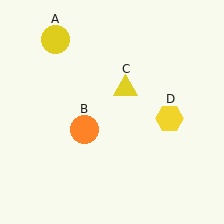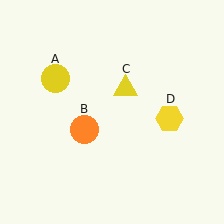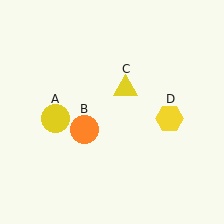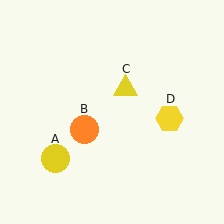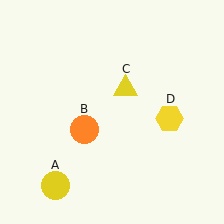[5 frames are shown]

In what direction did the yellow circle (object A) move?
The yellow circle (object A) moved down.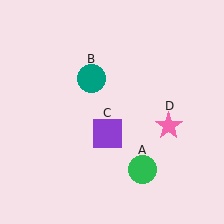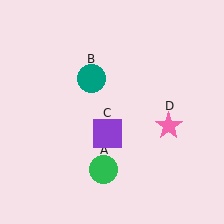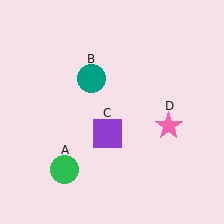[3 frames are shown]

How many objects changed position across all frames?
1 object changed position: green circle (object A).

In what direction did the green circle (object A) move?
The green circle (object A) moved left.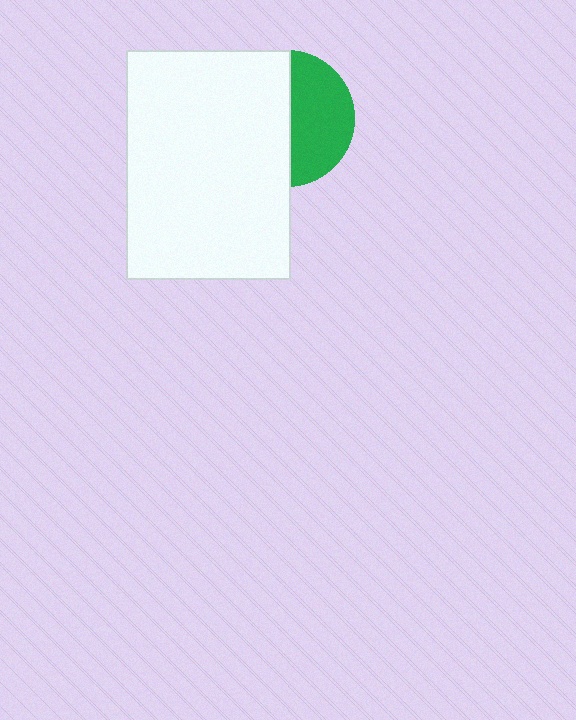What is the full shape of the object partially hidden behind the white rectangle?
The partially hidden object is a green circle.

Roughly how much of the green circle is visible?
About half of it is visible (roughly 45%).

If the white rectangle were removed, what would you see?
You would see the complete green circle.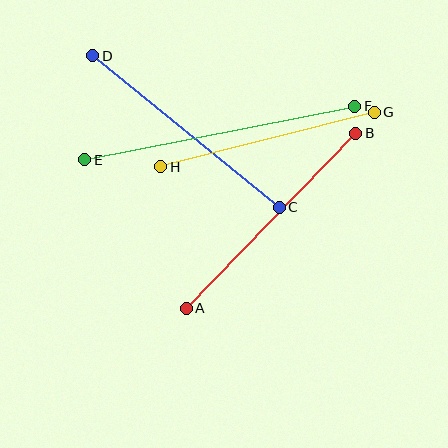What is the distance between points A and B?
The distance is approximately 244 pixels.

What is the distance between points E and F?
The distance is approximately 275 pixels.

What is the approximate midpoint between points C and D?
The midpoint is at approximately (186, 132) pixels.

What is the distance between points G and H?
The distance is approximately 221 pixels.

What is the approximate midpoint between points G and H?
The midpoint is at approximately (267, 140) pixels.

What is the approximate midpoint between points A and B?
The midpoint is at approximately (271, 221) pixels.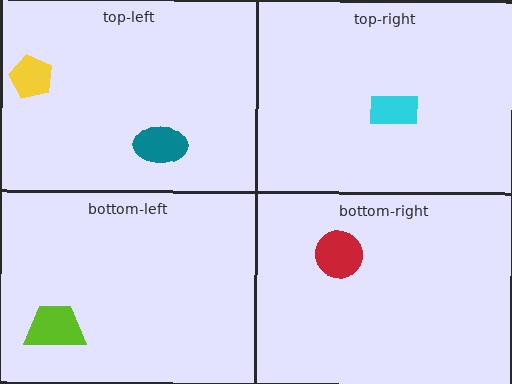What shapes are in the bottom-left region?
The lime trapezoid.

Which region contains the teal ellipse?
The top-left region.